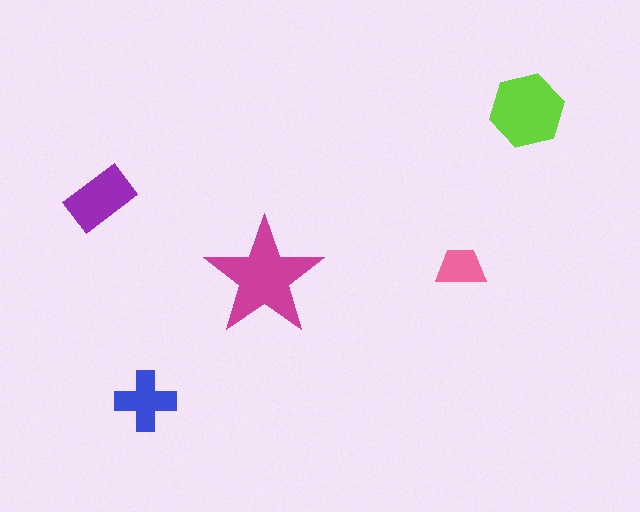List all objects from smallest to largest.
The pink trapezoid, the blue cross, the purple rectangle, the lime hexagon, the magenta star.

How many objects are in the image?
There are 5 objects in the image.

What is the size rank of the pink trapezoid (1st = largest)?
5th.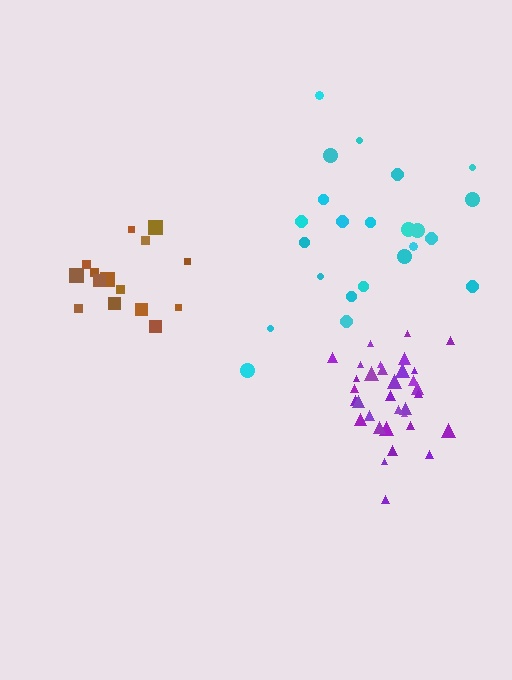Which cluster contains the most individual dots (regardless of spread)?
Purple (34).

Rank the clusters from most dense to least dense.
purple, brown, cyan.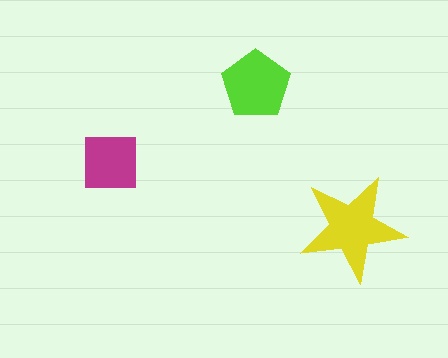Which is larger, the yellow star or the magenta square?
The yellow star.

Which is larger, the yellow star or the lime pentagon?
The yellow star.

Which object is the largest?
The yellow star.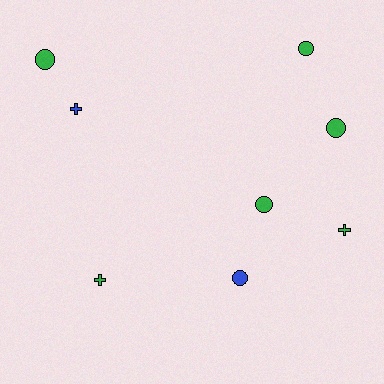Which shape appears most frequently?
Circle, with 5 objects.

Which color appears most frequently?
Green, with 6 objects.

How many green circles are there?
There are 4 green circles.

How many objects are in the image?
There are 8 objects.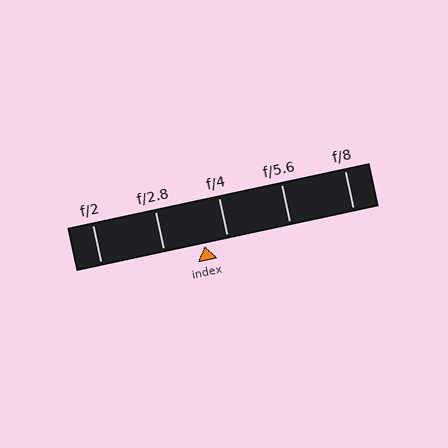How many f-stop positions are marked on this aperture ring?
There are 5 f-stop positions marked.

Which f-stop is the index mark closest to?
The index mark is closest to f/4.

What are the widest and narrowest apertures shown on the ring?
The widest aperture shown is f/2 and the narrowest is f/8.